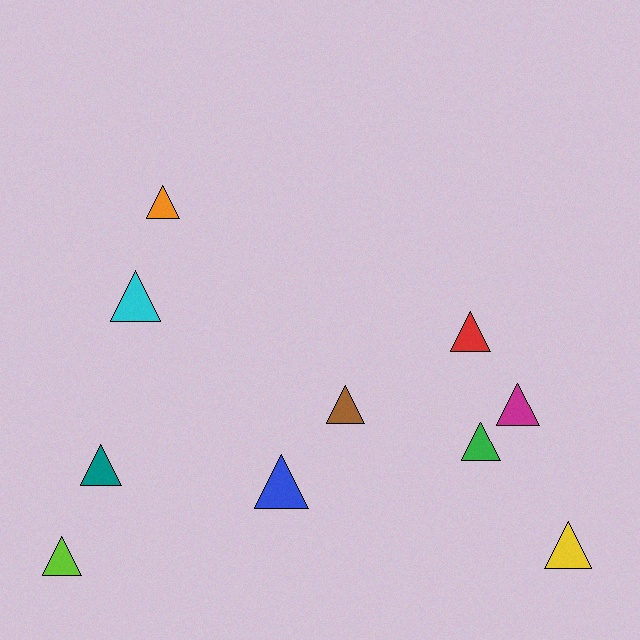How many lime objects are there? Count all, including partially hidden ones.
There is 1 lime object.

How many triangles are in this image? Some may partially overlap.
There are 10 triangles.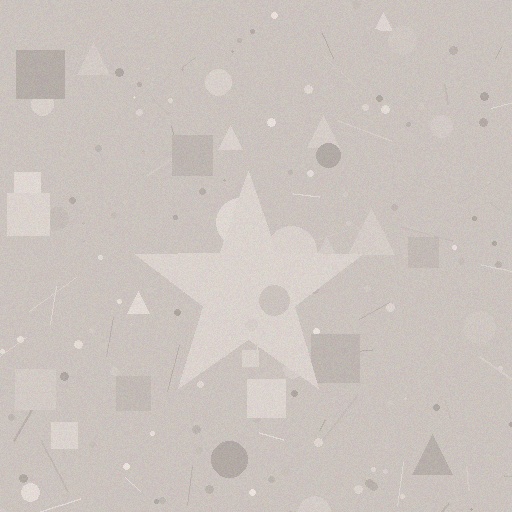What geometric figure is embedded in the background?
A star is embedded in the background.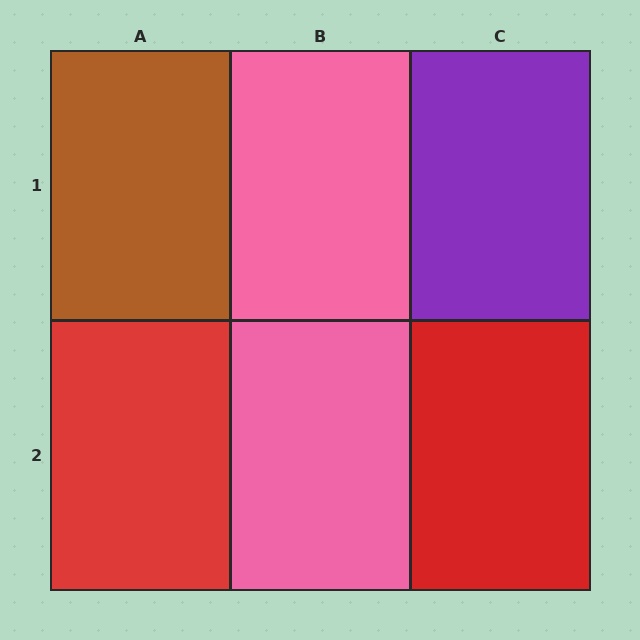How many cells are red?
2 cells are red.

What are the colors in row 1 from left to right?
Brown, pink, purple.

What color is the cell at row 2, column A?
Red.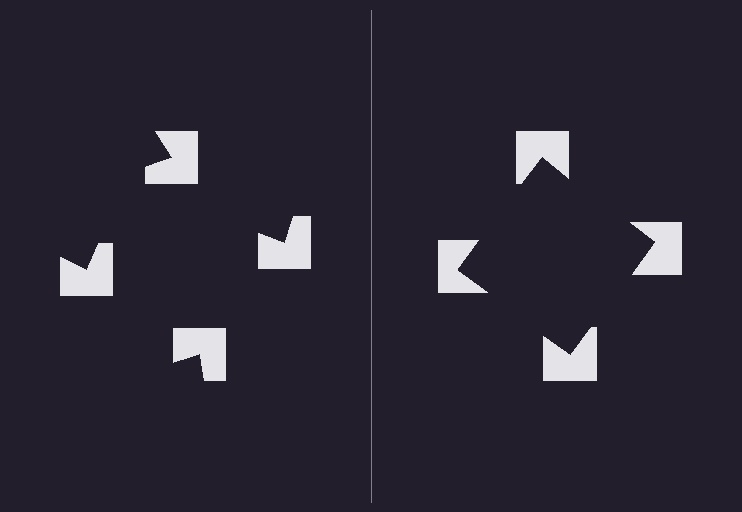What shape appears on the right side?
An illusory square.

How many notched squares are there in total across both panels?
8 — 4 on each side.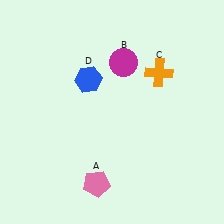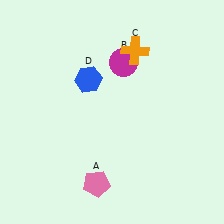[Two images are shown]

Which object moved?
The orange cross (C) moved left.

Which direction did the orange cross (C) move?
The orange cross (C) moved left.